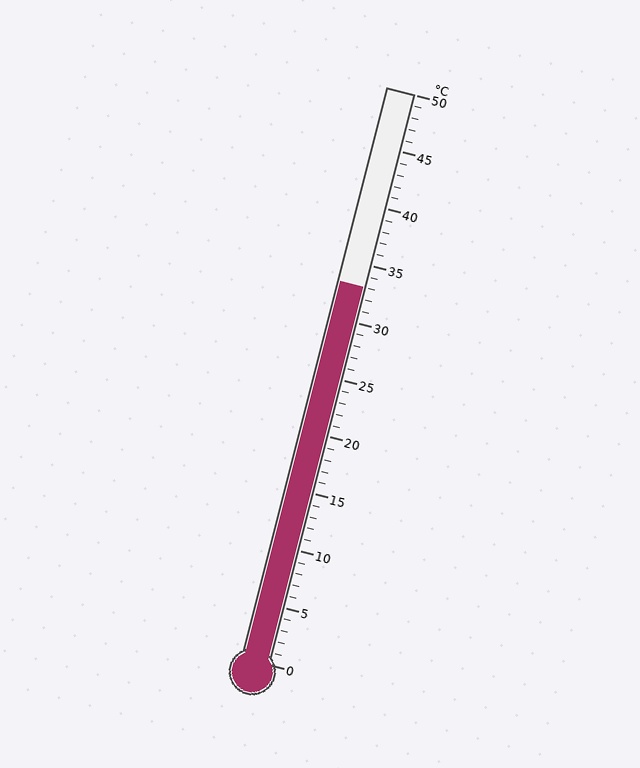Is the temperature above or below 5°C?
The temperature is above 5°C.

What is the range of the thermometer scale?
The thermometer scale ranges from 0°C to 50°C.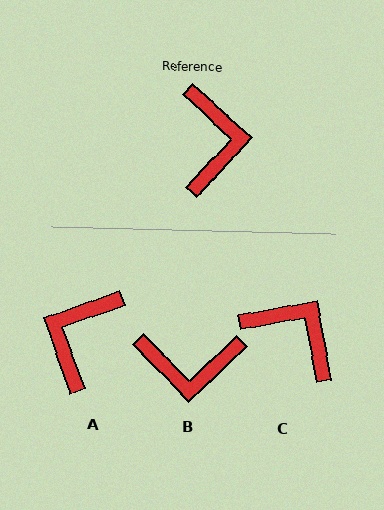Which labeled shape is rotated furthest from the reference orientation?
A, about 153 degrees away.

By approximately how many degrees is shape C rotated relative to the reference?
Approximately 53 degrees counter-clockwise.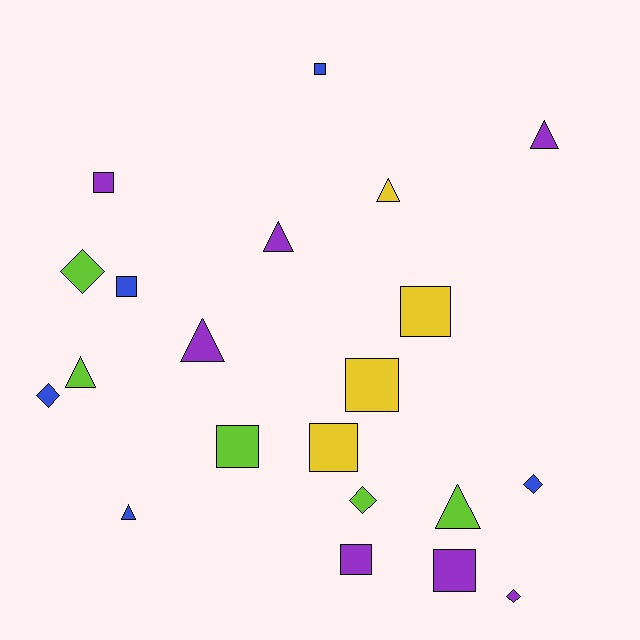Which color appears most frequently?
Purple, with 7 objects.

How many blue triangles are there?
There is 1 blue triangle.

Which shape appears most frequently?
Square, with 9 objects.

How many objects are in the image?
There are 21 objects.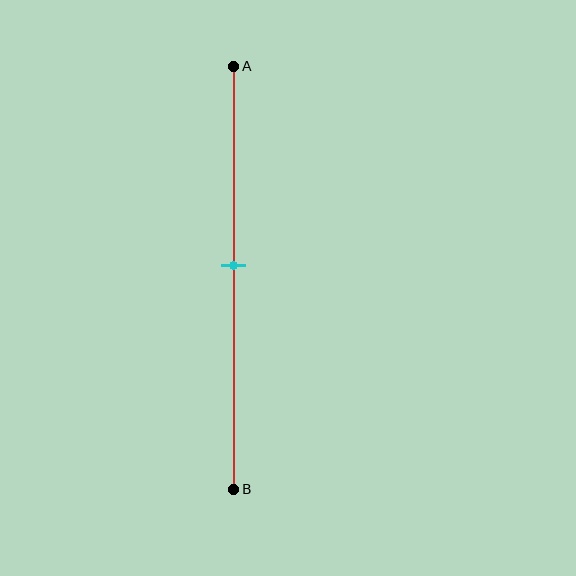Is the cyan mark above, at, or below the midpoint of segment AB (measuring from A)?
The cyan mark is approximately at the midpoint of segment AB.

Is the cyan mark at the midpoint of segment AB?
Yes, the mark is approximately at the midpoint.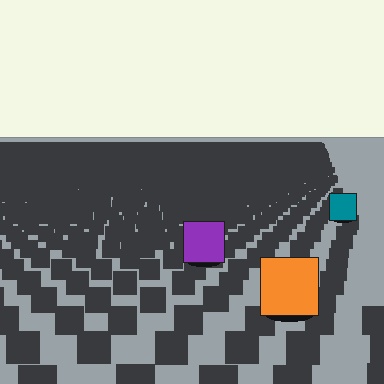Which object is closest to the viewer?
The orange square is closest. The texture marks near it are larger and more spread out.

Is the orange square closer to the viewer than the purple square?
Yes. The orange square is closer — you can tell from the texture gradient: the ground texture is coarser near it.